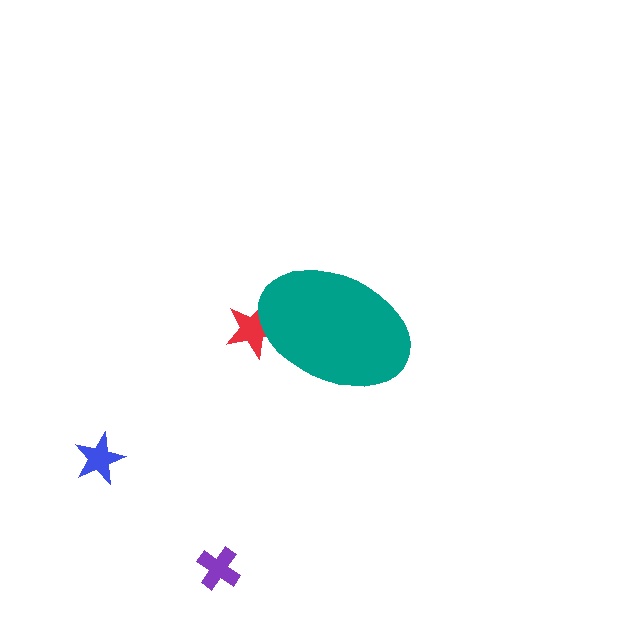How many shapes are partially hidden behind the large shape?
1 shape is partially hidden.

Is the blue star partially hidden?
No, the blue star is fully visible.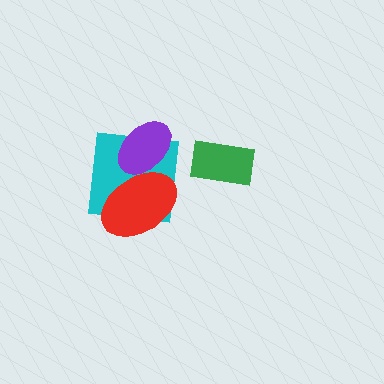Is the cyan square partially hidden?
Yes, it is partially covered by another shape.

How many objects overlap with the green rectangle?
0 objects overlap with the green rectangle.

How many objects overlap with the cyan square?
2 objects overlap with the cyan square.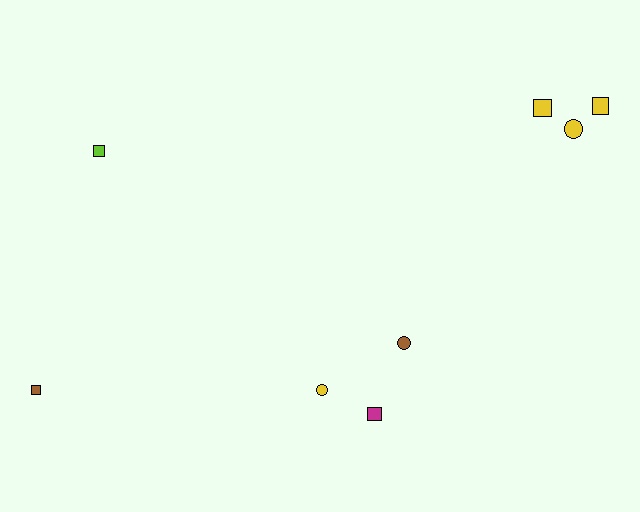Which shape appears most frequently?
Square, with 5 objects.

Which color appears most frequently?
Yellow, with 4 objects.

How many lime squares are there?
There is 1 lime square.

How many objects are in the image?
There are 8 objects.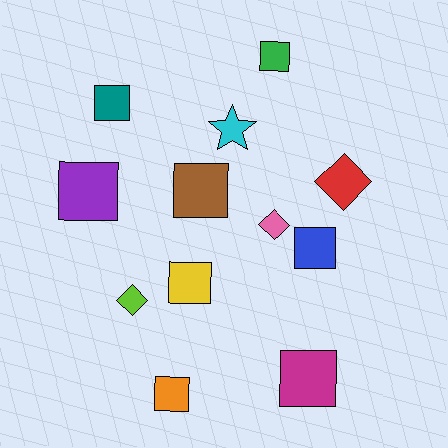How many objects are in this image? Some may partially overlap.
There are 12 objects.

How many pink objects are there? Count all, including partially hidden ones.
There is 1 pink object.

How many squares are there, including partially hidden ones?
There are 8 squares.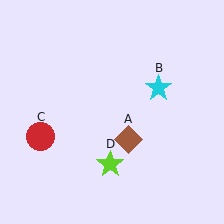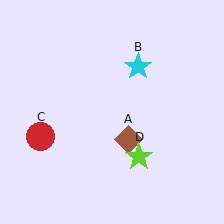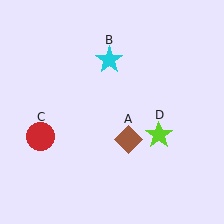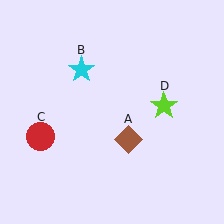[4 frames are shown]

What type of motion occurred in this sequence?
The cyan star (object B), lime star (object D) rotated counterclockwise around the center of the scene.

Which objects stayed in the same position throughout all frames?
Brown diamond (object A) and red circle (object C) remained stationary.